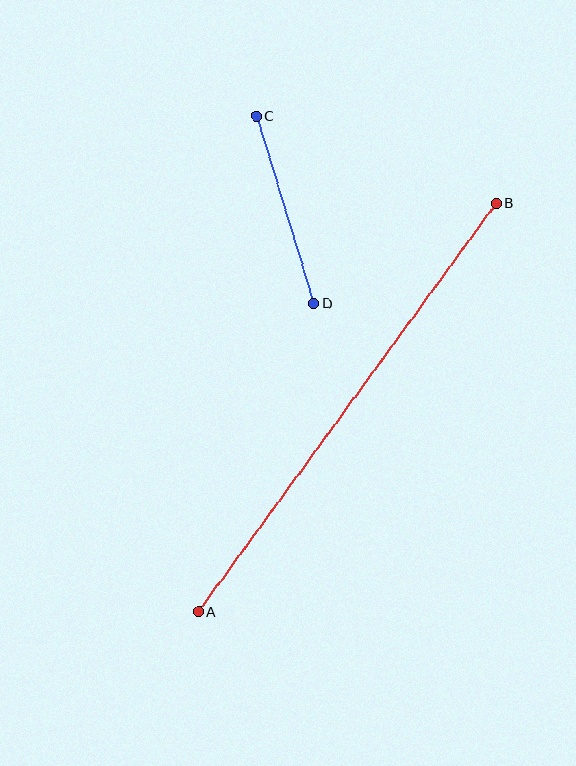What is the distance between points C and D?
The distance is approximately 196 pixels.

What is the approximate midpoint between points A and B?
The midpoint is at approximately (348, 407) pixels.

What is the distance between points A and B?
The distance is approximately 505 pixels.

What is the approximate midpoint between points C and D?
The midpoint is at approximately (285, 209) pixels.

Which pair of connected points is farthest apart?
Points A and B are farthest apart.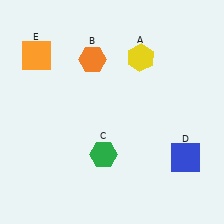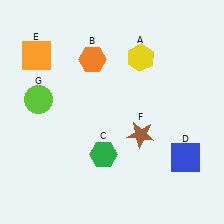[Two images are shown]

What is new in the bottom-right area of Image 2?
A brown star (F) was added in the bottom-right area of Image 2.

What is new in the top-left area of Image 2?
A lime circle (G) was added in the top-left area of Image 2.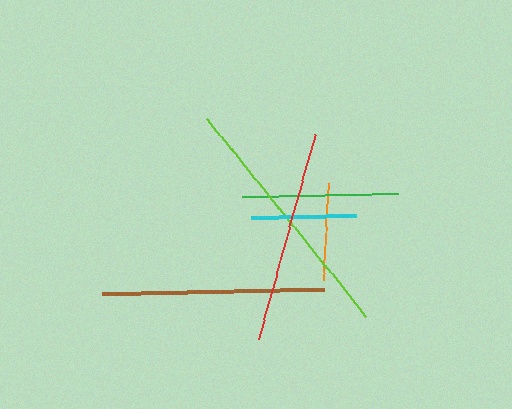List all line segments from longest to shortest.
From longest to shortest: lime, brown, red, green, cyan, orange.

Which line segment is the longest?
The lime line is the longest at approximately 254 pixels.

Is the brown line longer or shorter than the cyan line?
The brown line is longer than the cyan line.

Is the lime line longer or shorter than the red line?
The lime line is longer than the red line.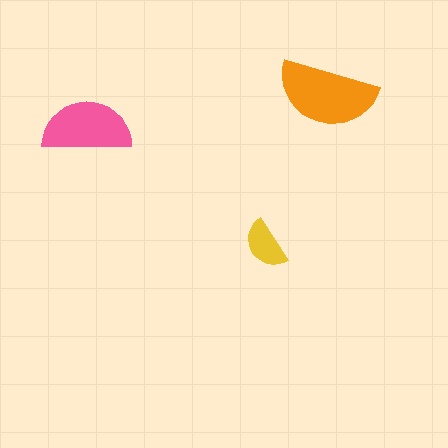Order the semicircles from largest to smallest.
the orange one, the pink one, the yellow one.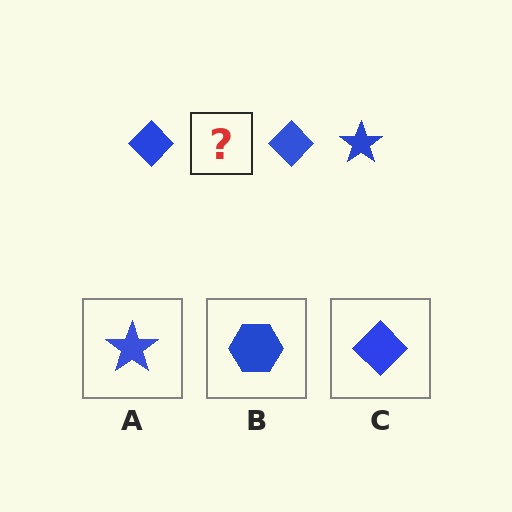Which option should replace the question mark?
Option A.